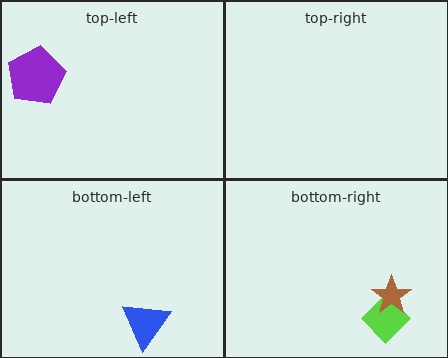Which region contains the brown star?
The bottom-right region.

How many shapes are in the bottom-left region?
1.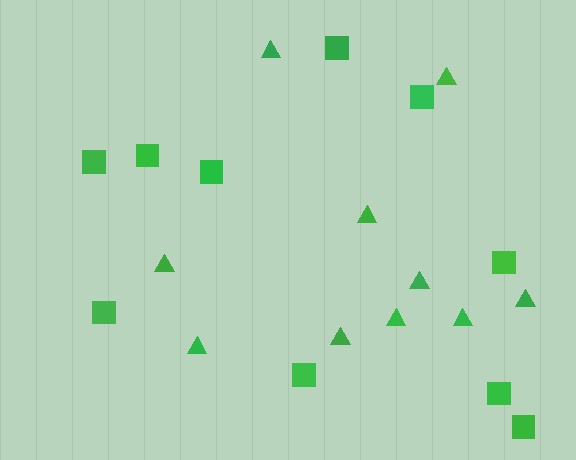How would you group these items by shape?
There are 2 groups: one group of triangles (10) and one group of squares (10).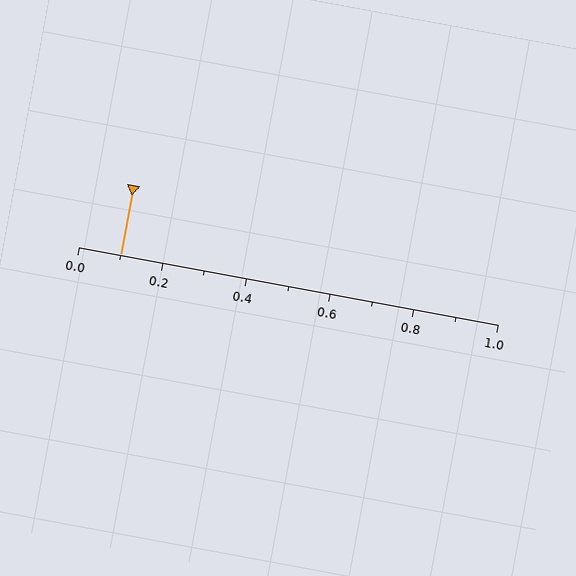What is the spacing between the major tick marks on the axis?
The major ticks are spaced 0.2 apart.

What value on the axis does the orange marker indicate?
The marker indicates approximately 0.1.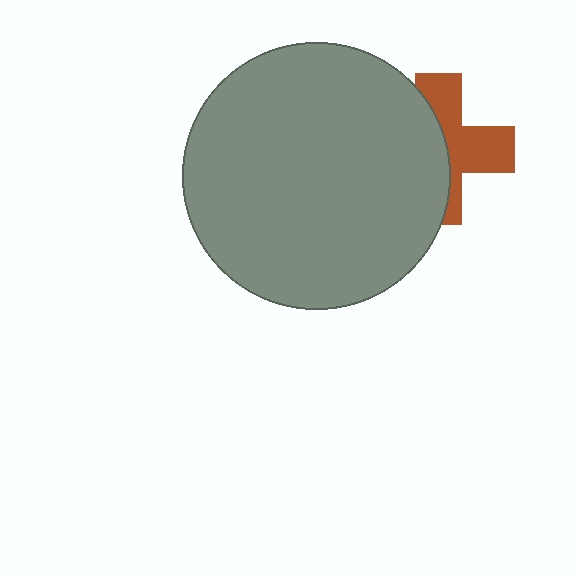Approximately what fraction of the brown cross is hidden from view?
Roughly 52% of the brown cross is hidden behind the gray circle.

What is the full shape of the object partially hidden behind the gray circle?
The partially hidden object is a brown cross.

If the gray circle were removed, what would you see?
You would see the complete brown cross.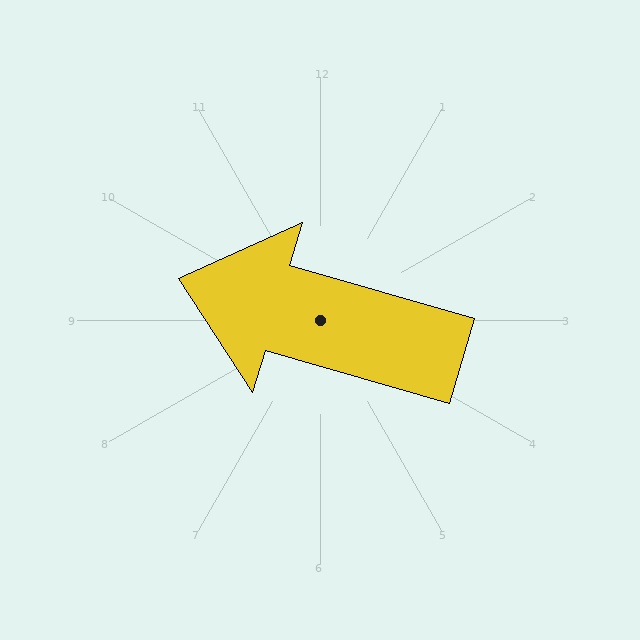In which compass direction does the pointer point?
West.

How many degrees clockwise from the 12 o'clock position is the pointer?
Approximately 286 degrees.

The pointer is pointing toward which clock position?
Roughly 10 o'clock.